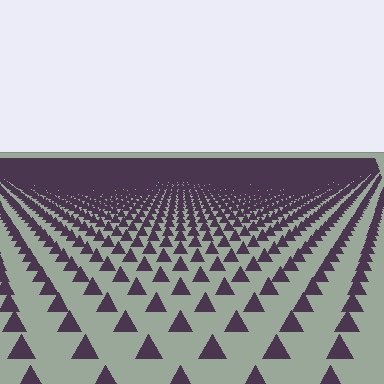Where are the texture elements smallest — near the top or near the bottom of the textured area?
Near the top.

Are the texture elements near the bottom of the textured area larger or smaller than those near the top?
Larger. Near the bottom, elements are closer to the viewer and appear at a bigger on-screen size.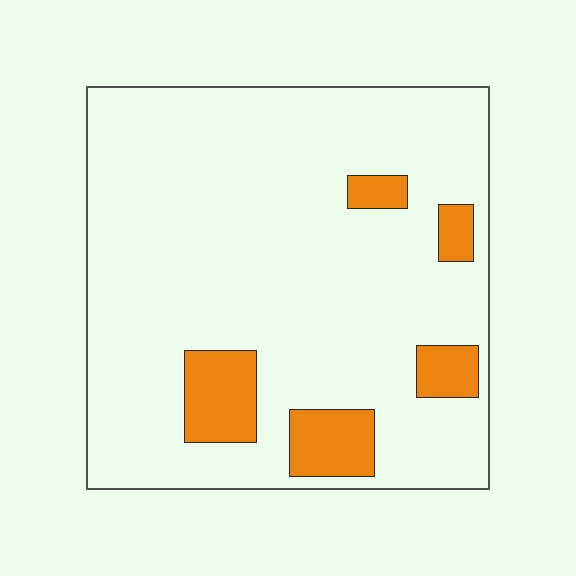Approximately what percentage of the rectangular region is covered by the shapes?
Approximately 10%.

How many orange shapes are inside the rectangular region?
5.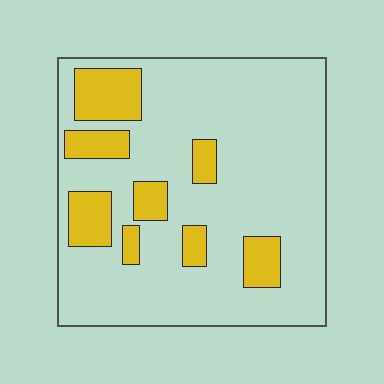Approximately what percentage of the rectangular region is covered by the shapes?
Approximately 20%.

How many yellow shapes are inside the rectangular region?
8.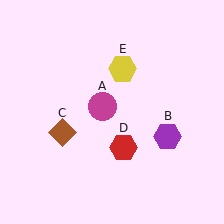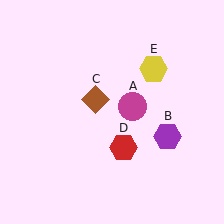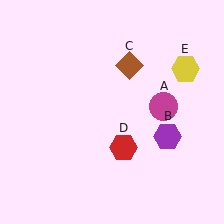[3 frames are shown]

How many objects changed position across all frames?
3 objects changed position: magenta circle (object A), brown diamond (object C), yellow hexagon (object E).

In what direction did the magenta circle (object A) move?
The magenta circle (object A) moved right.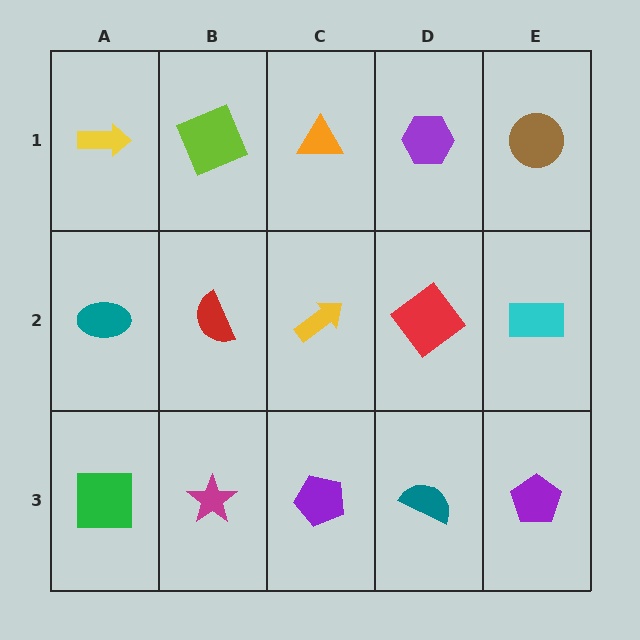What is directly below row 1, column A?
A teal ellipse.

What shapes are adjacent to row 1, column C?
A yellow arrow (row 2, column C), a lime square (row 1, column B), a purple hexagon (row 1, column D).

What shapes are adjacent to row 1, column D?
A red diamond (row 2, column D), an orange triangle (row 1, column C), a brown circle (row 1, column E).